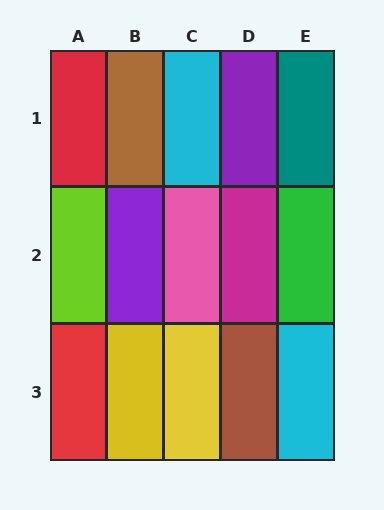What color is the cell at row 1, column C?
Cyan.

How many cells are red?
2 cells are red.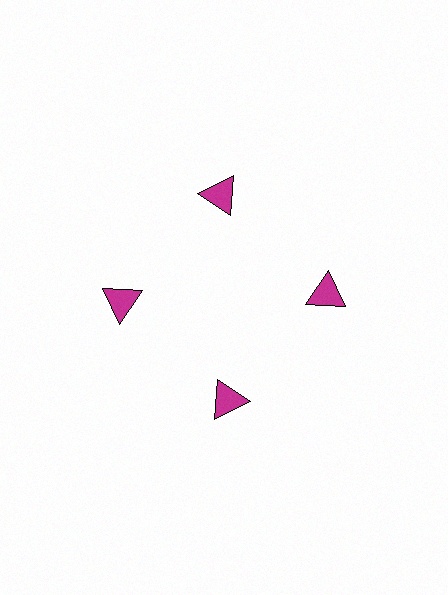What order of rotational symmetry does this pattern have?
This pattern has 4-fold rotational symmetry.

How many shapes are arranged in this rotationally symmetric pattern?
There are 4 shapes, arranged in 4 groups of 1.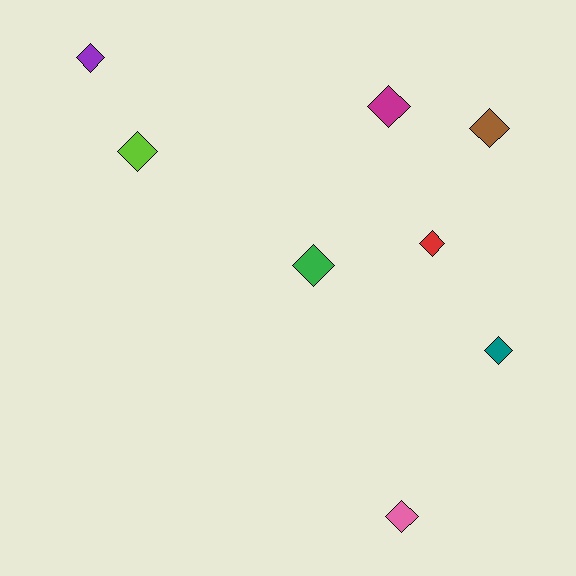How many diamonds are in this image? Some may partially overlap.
There are 8 diamonds.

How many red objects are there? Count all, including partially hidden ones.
There is 1 red object.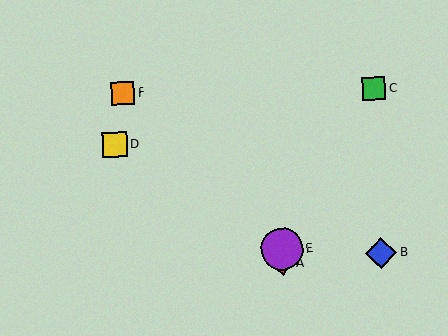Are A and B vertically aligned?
No, A is at x≈282 and B is at x≈381.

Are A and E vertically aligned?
Yes, both are at x≈282.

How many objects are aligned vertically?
2 objects (A, E) are aligned vertically.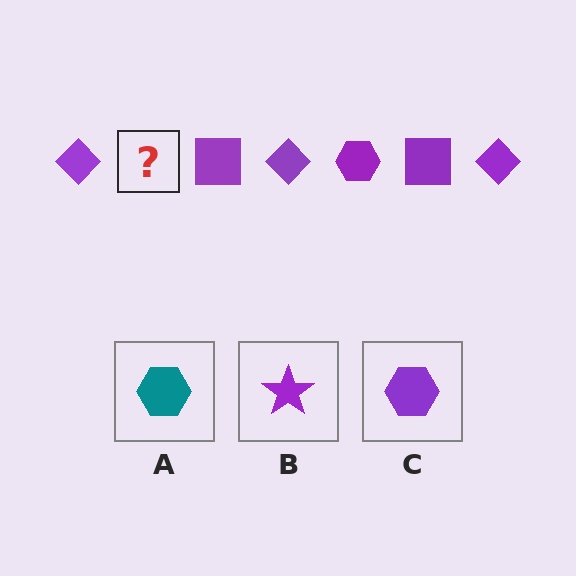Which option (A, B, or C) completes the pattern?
C.